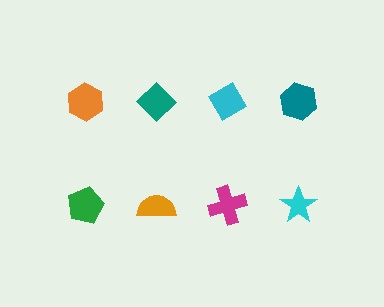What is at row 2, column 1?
A green pentagon.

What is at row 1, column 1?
An orange hexagon.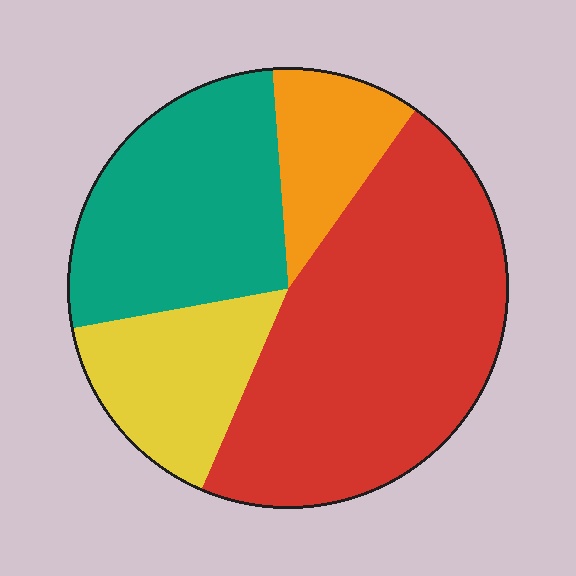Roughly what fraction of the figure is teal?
Teal takes up about one quarter (1/4) of the figure.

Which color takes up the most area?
Red, at roughly 45%.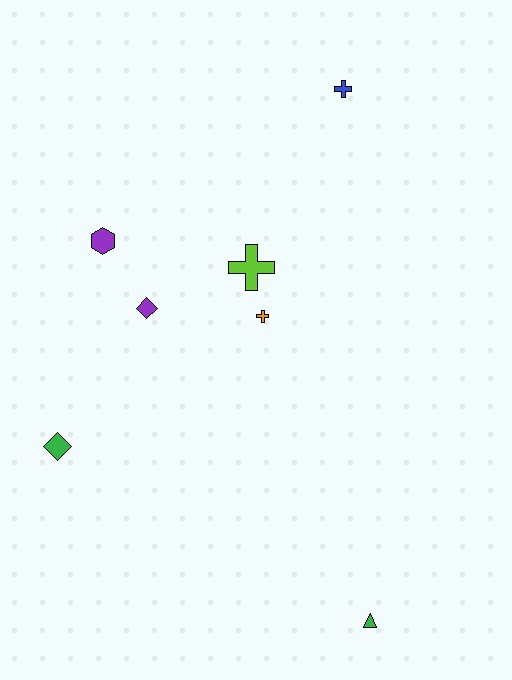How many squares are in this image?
There are no squares.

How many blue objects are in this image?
There is 1 blue object.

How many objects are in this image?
There are 7 objects.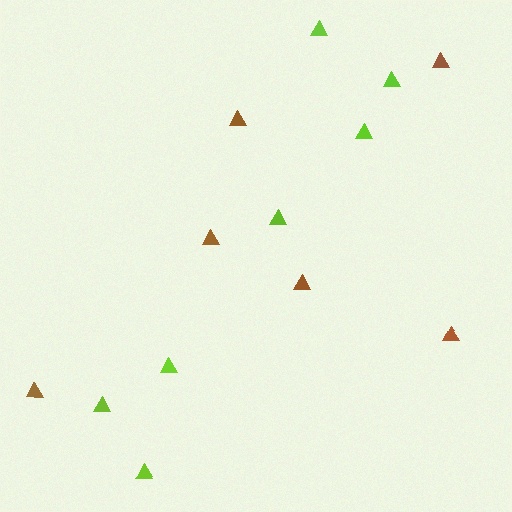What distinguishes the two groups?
There are 2 groups: one group of lime triangles (7) and one group of brown triangles (6).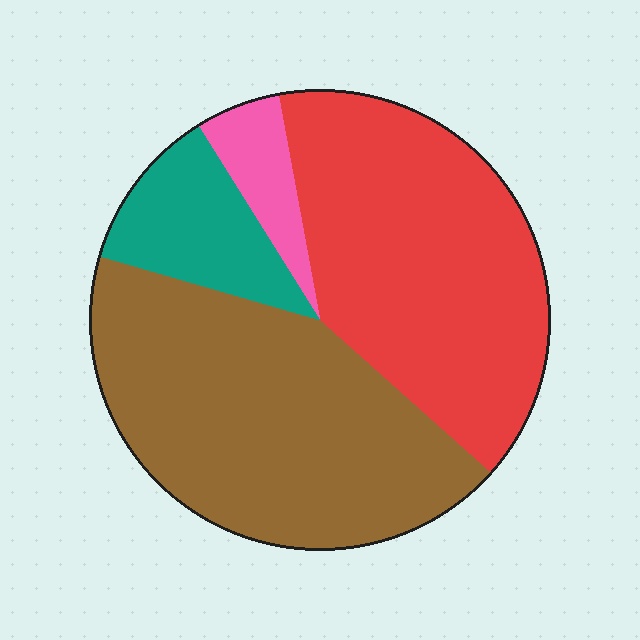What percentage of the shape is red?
Red takes up between a quarter and a half of the shape.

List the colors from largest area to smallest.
From largest to smallest: brown, red, teal, pink.